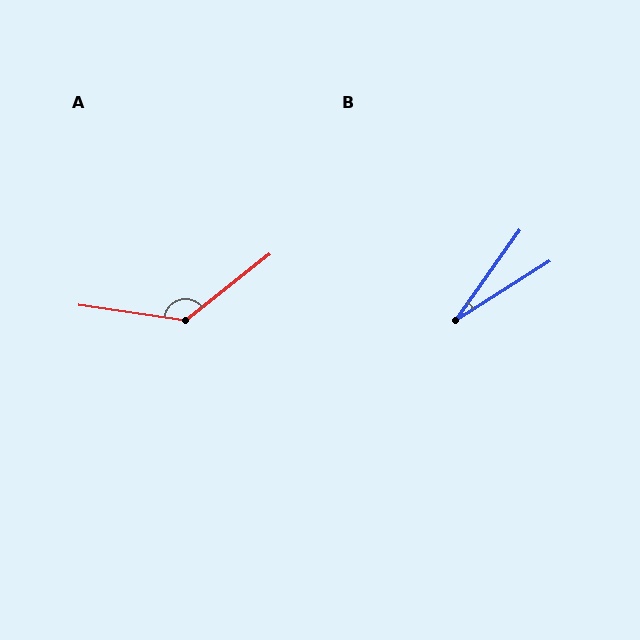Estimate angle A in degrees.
Approximately 133 degrees.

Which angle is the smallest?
B, at approximately 23 degrees.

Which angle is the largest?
A, at approximately 133 degrees.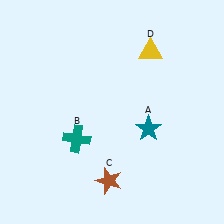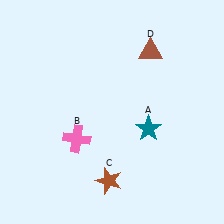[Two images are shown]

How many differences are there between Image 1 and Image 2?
There are 2 differences between the two images.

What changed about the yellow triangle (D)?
In Image 1, D is yellow. In Image 2, it changed to brown.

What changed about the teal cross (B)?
In Image 1, B is teal. In Image 2, it changed to pink.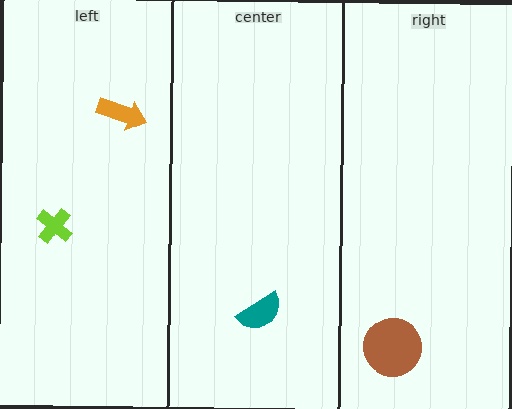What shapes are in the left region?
The lime cross, the orange arrow.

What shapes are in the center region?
The teal semicircle.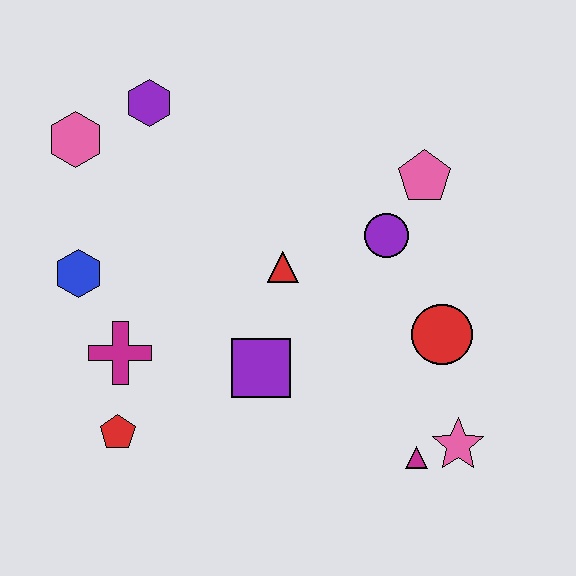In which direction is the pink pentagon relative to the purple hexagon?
The pink pentagon is to the right of the purple hexagon.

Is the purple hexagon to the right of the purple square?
No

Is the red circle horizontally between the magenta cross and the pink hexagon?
No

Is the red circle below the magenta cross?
No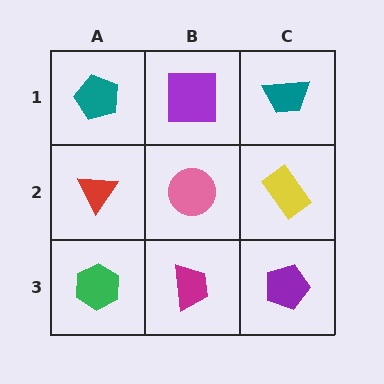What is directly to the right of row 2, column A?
A pink circle.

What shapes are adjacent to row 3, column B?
A pink circle (row 2, column B), a green hexagon (row 3, column A), a purple pentagon (row 3, column C).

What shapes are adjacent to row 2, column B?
A purple square (row 1, column B), a magenta trapezoid (row 3, column B), a red triangle (row 2, column A), a yellow rectangle (row 2, column C).